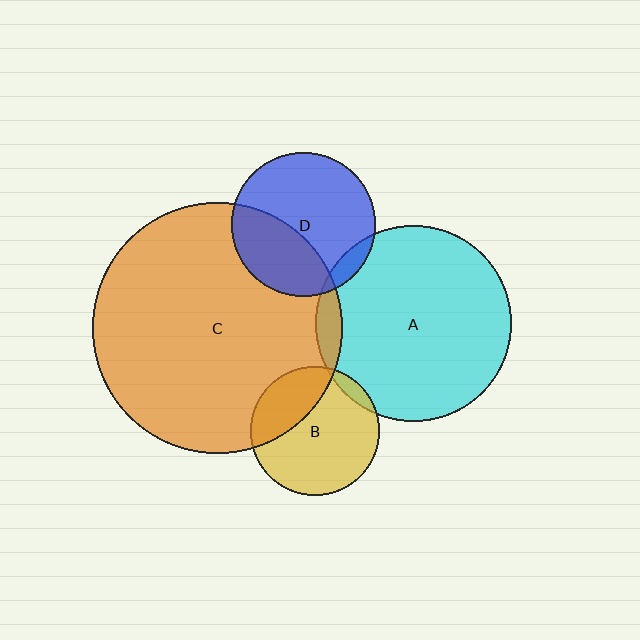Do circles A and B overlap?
Yes.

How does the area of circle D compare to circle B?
Approximately 1.3 times.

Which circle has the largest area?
Circle C (orange).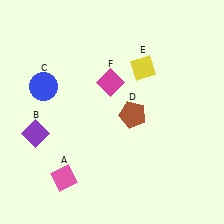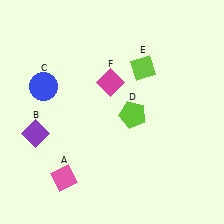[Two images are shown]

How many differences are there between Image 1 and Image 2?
There are 2 differences between the two images.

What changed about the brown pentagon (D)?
In Image 1, D is brown. In Image 2, it changed to lime.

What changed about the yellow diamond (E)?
In Image 1, E is yellow. In Image 2, it changed to lime.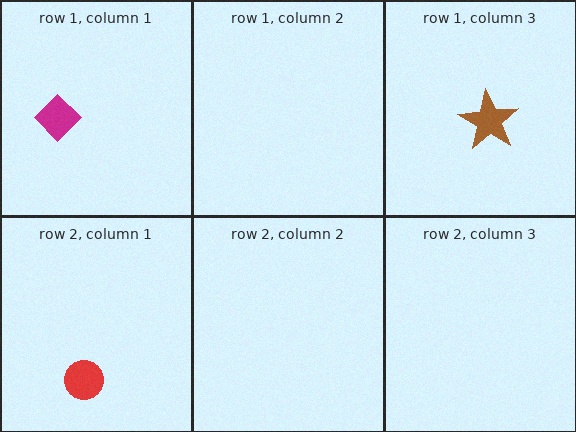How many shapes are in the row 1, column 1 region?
1.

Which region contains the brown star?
The row 1, column 3 region.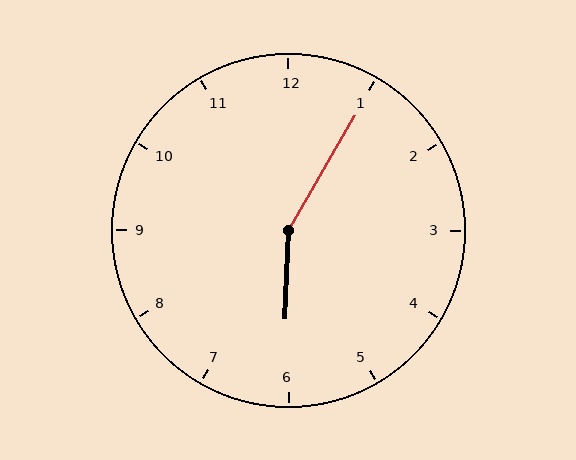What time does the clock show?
6:05.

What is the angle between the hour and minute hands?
Approximately 152 degrees.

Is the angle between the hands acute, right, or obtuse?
It is obtuse.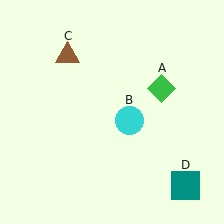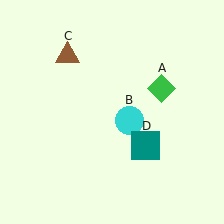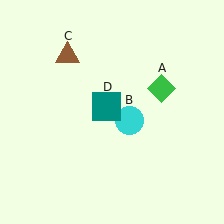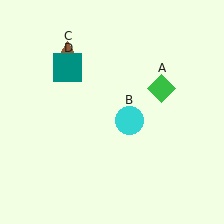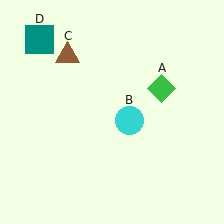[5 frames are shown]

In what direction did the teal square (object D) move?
The teal square (object D) moved up and to the left.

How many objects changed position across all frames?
1 object changed position: teal square (object D).